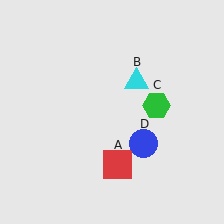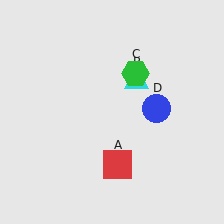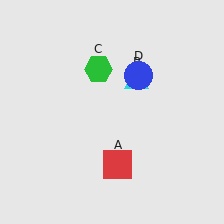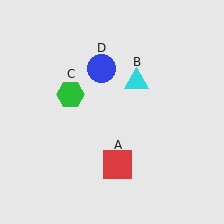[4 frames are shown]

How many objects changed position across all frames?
2 objects changed position: green hexagon (object C), blue circle (object D).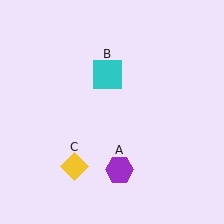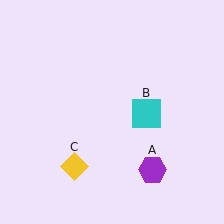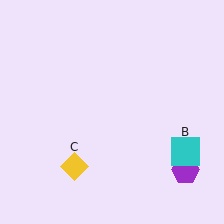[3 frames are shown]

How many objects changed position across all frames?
2 objects changed position: purple hexagon (object A), cyan square (object B).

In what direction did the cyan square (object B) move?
The cyan square (object B) moved down and to the right.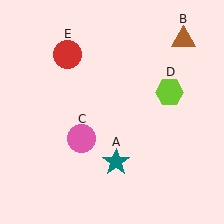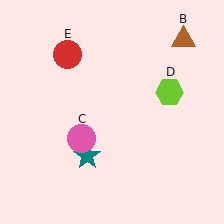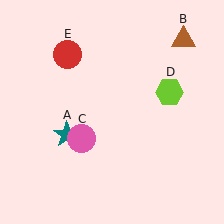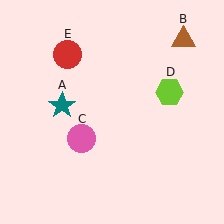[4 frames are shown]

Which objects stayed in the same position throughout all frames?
Brown triangle (object B) and pink circle (object C) and lime hexagon (object D) and red circle (object E) remained stationary.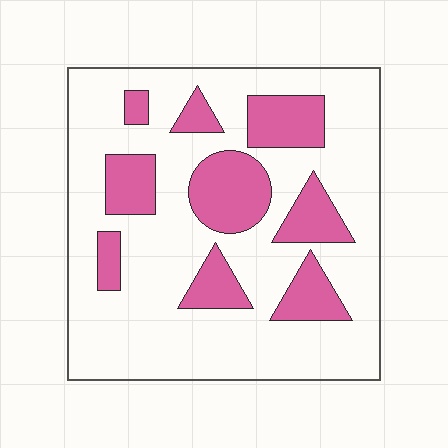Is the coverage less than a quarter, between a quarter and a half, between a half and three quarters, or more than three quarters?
Between a quarter and a half.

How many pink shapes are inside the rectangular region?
9.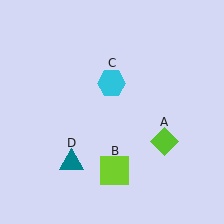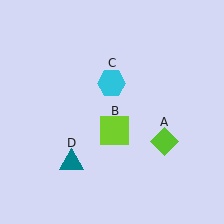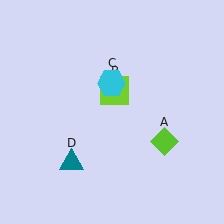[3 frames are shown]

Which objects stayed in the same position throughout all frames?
Lime diamond (object A) and cyan hexagon (object C) and teal triangle (object D) remained stationary.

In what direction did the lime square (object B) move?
The lime square (object B) moved up.